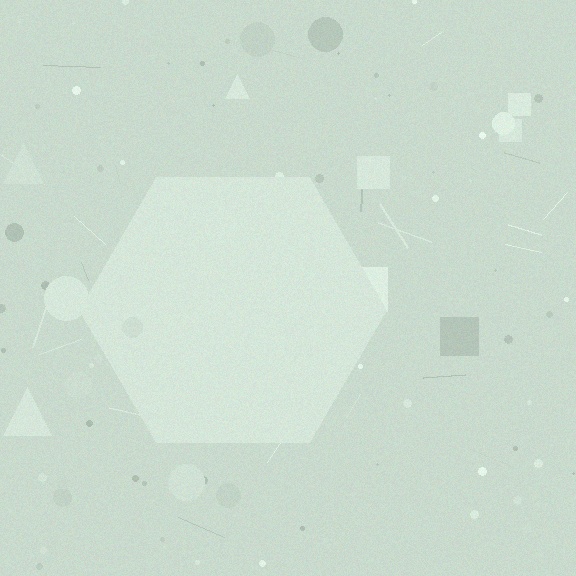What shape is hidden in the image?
A hexagon is hidden in the image.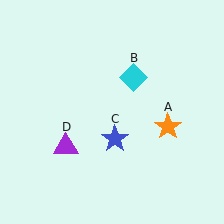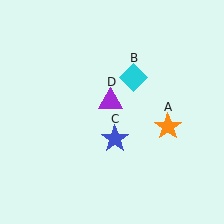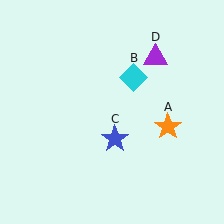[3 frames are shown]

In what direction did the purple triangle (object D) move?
The purple triangle (object D) moved up and to the right.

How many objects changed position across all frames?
1 object changed position: purple triangle (object D).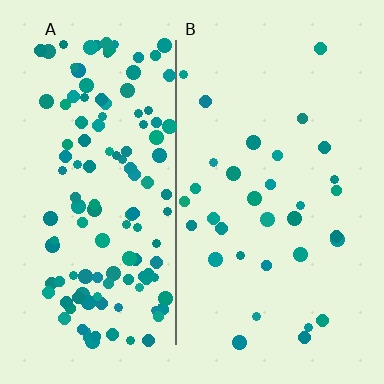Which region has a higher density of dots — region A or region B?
A (the left).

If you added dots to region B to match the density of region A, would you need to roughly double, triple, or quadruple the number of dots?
Approximately quadruple.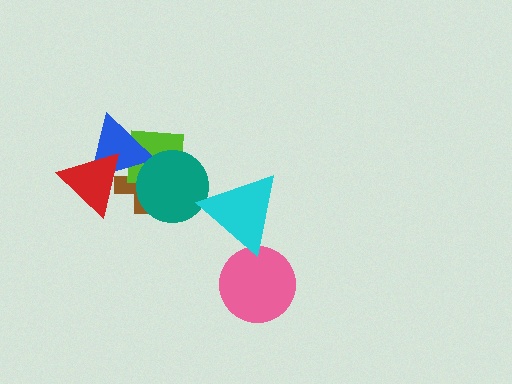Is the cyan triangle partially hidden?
No, no other shape covers it.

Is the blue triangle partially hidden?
Yes, it is partially covered by another shape.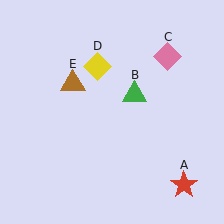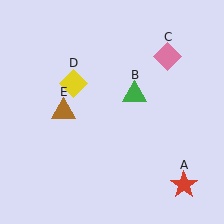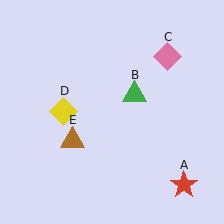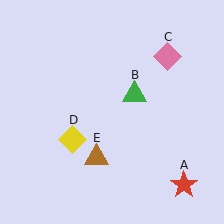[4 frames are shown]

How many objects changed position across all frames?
2 objects changed position: yellow diamond (object D), brown triangle (object E).